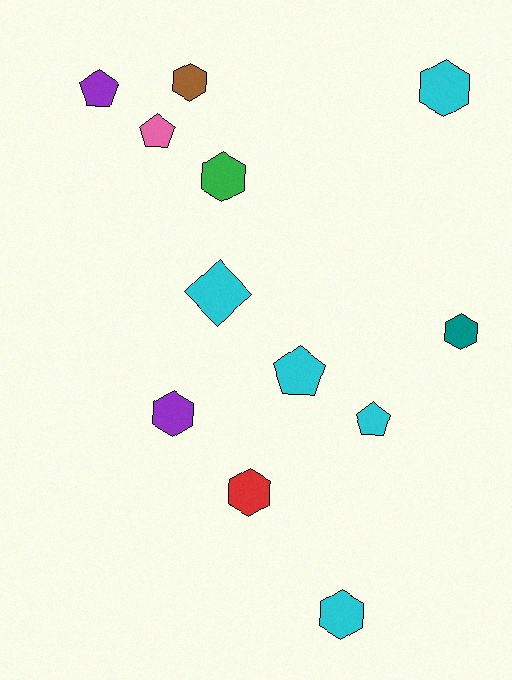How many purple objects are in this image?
There are 2 purple objects.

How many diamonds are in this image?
There is 1 diamond.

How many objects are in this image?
There are 12 objects.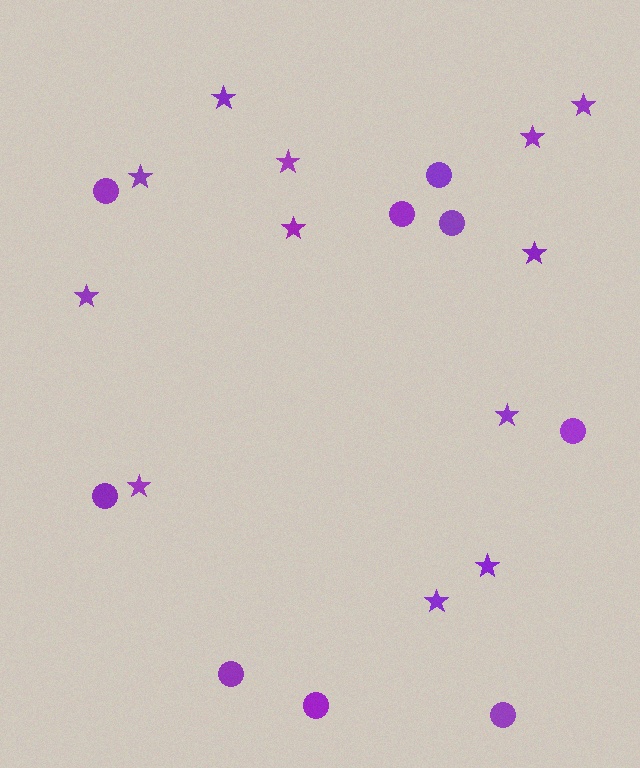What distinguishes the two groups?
There are 2 groups: one group of stars (12) and one group of circles (9).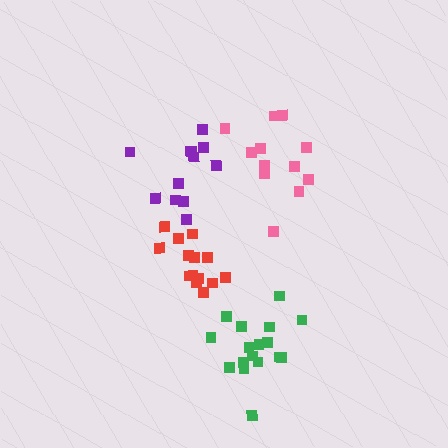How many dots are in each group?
Group 1: 14 dots, Group 2: 12 dots, Group 3: 17 dots, Group 4: 13 dots (56 total).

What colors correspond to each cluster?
The clusters are colored: red, pink, green, purple.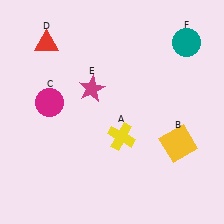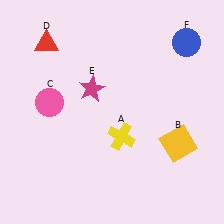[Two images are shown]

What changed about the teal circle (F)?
In Image 1, F is teal. In Image 2, it changed to blue.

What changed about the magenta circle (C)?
In Image 1, C is magenta. In Image 2, it changed to pink.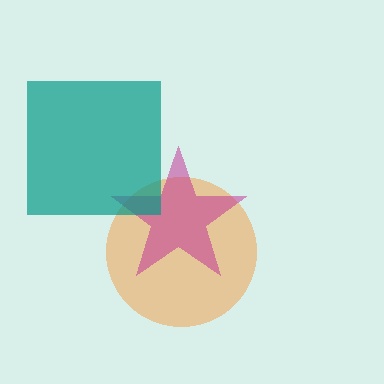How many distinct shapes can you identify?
There are 3 distinct shapes: an orange circle, a magenta star, a teal square.